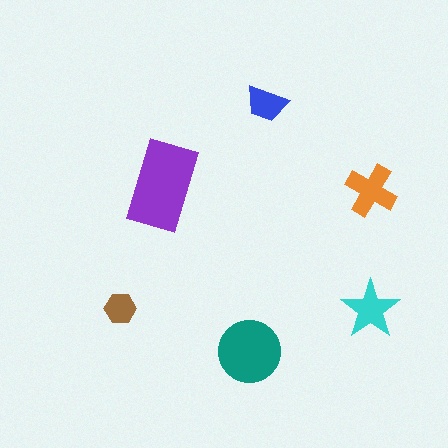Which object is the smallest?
The brown hexagon.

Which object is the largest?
The purple rectangle.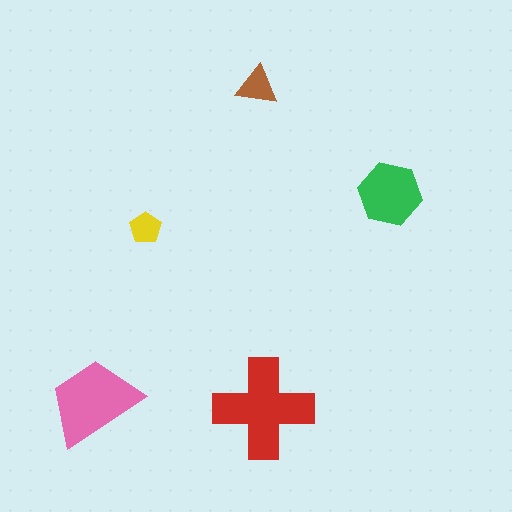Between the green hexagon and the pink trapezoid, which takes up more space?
The pink trapezoid.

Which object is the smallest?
The yellow pentagon.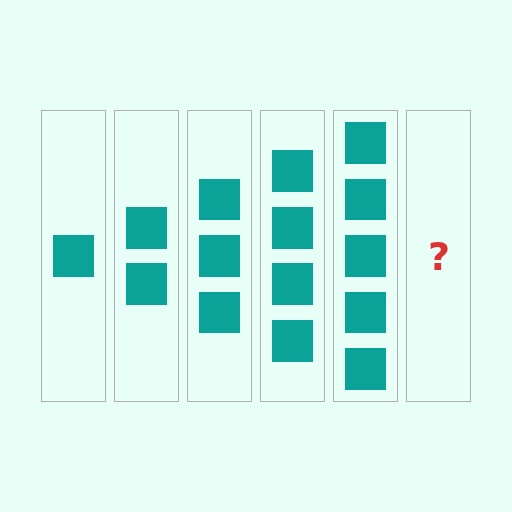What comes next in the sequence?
The next element should be 6 squares.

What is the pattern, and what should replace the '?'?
The pattern is that each step adds one more square. The '?' should be 6 squares.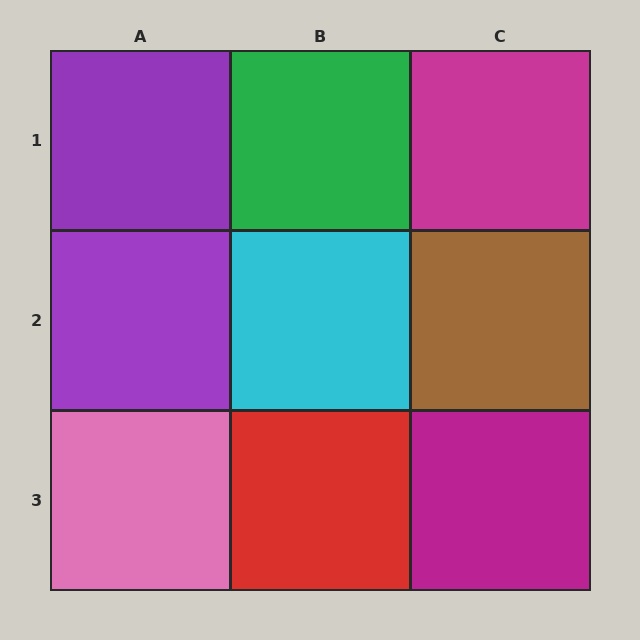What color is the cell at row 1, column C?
Magenta.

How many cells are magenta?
2 cells are magenta.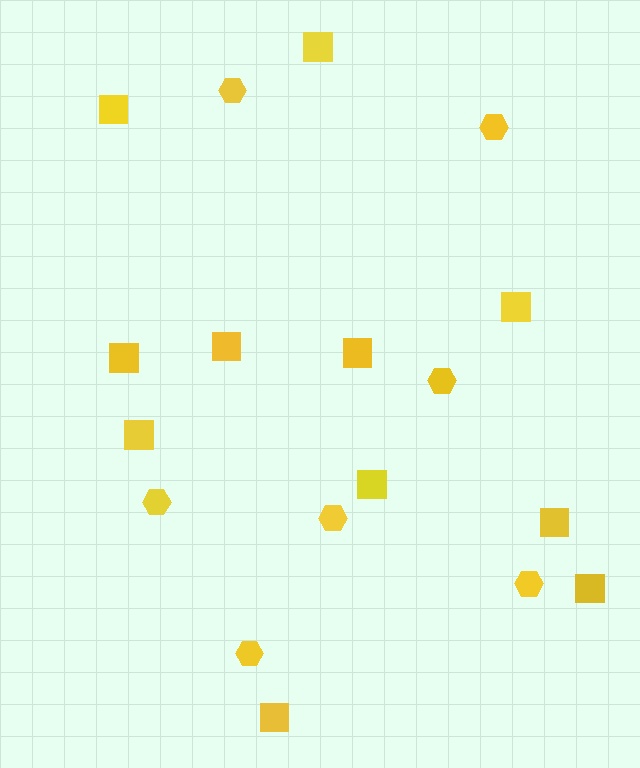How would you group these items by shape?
There are 2 groups: one group of hexagons (7) and one group of squares (11).